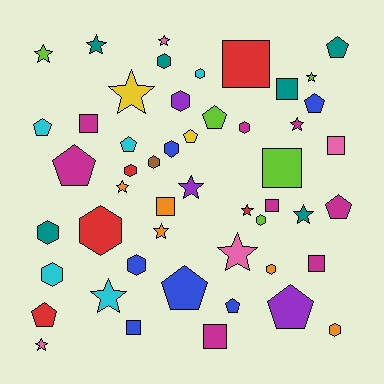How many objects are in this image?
There are 50 objects.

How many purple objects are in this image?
There are 3 purple objects.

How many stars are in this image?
There are 14 stars.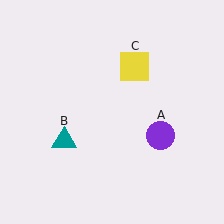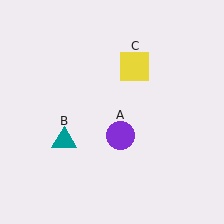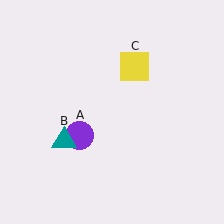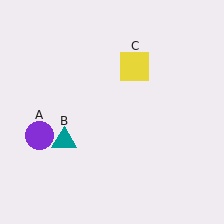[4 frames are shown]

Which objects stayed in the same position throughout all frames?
Teal triangle (object B) and yellow square (object C) remained stationary.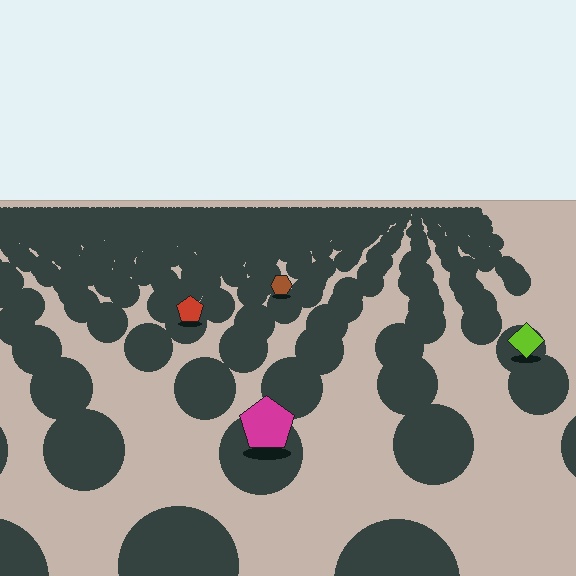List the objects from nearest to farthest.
From nearest to farthest: the magenta pentagon, the lime diamond, the red pentagon, the brown hexagon.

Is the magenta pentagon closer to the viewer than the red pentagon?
Yes. The magenta pentagon is closer — you can tell from the texture gradient: the ground texture is coarser near it.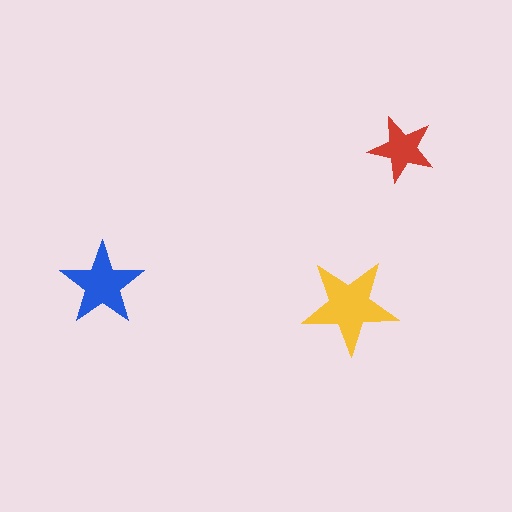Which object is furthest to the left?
The blue star is leftmost.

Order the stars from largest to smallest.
the yellow one, the blue one, the red one.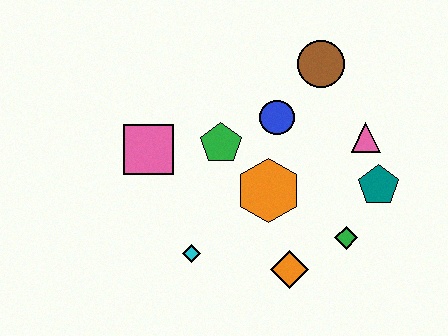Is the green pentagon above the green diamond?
Yes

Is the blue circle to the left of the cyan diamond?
No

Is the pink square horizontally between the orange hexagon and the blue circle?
No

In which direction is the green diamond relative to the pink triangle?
The green diamond is below the pink triangle.